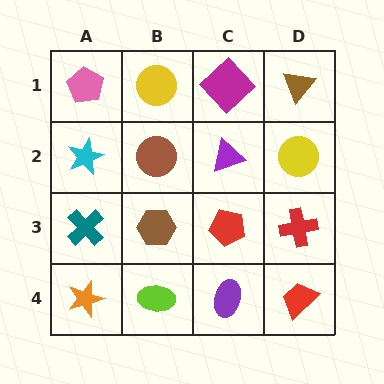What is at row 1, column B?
A yellow circle.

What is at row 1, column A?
A pink pentagon.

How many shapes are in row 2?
4 shapes.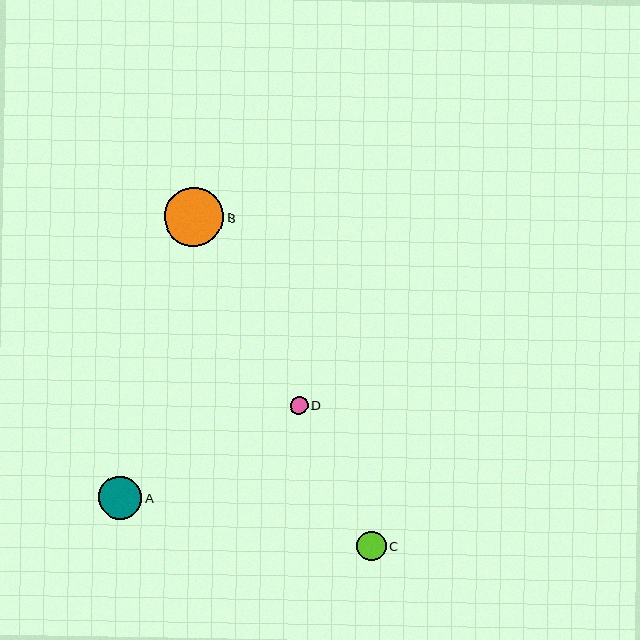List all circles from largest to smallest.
From largest to smallest: B, A, C, D.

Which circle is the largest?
Circle B is the largest with a size of approximately 60 pixels.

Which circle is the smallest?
Circle D is the smallest with a size of approximately 17 pixels.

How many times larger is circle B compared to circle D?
Circle B is approximately 3.4 times the size of circle D.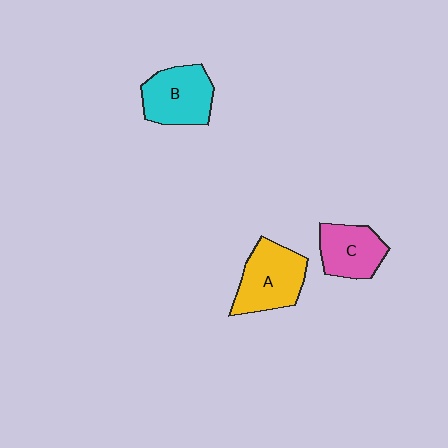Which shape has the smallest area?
Shape C (pink).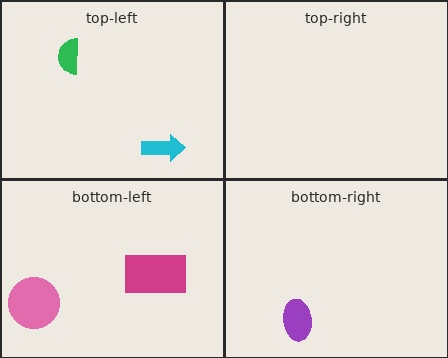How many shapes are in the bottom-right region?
1.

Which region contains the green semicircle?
The top-left region.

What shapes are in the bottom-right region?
The purple ellipse.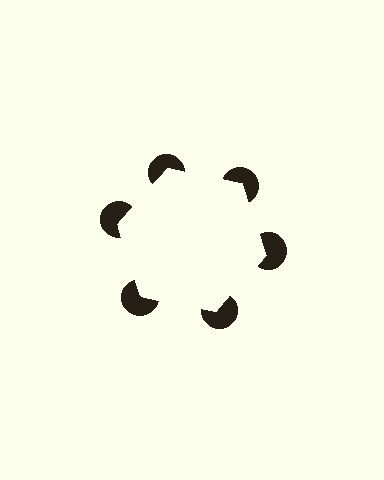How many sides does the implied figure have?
6 sides.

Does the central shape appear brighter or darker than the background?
It typically appears slightly brighter than the background, even though no actual brightness change is drawn.